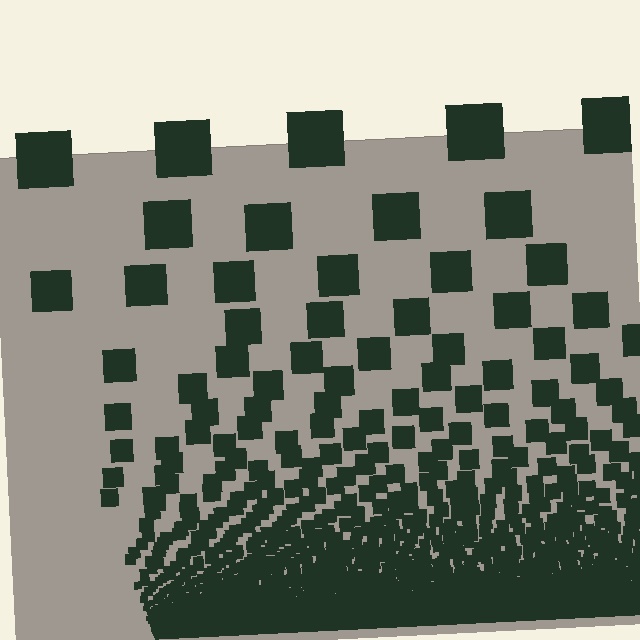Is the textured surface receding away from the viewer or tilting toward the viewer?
The surface appears to tilt toward the viewer. Texture elements get larger and sparser toward the top.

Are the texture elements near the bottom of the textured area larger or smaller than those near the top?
Smaller. The gradient is inverted — elements near the bottom are smaller and denser.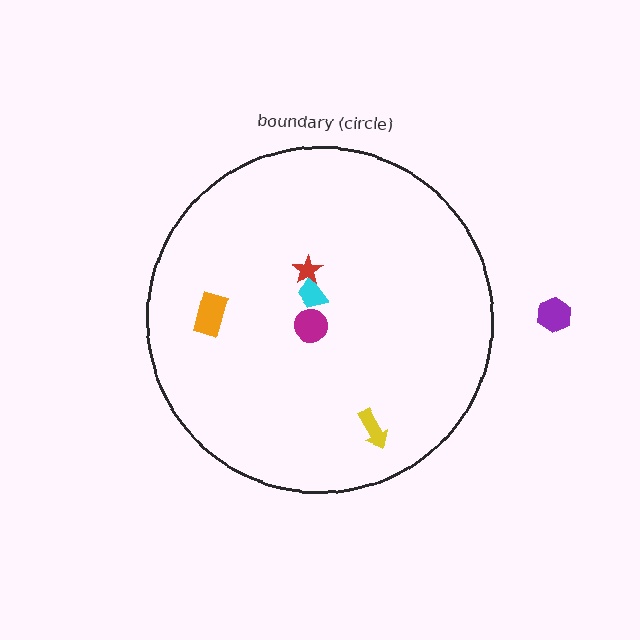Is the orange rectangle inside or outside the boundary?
Inside.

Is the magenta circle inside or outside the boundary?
Inside.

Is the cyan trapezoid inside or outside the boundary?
Inside.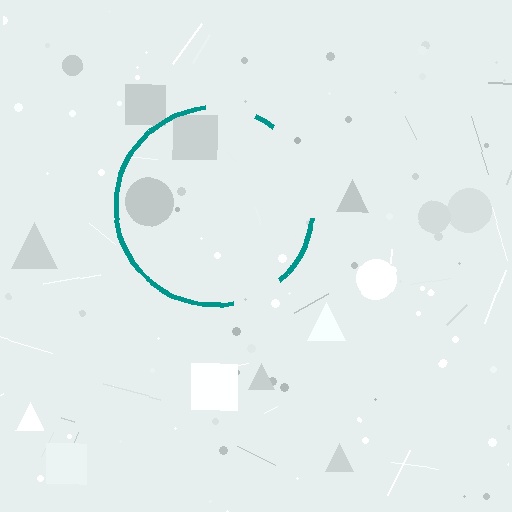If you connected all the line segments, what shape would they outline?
They would outline a circle.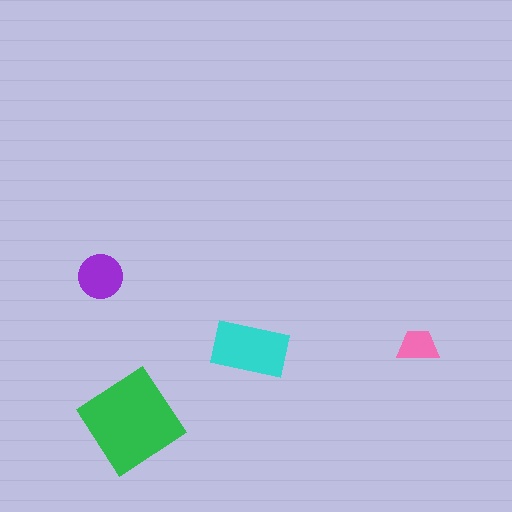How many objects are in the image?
There are 4 objects in the image.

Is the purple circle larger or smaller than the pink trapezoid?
Larger.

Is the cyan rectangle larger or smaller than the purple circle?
Larger.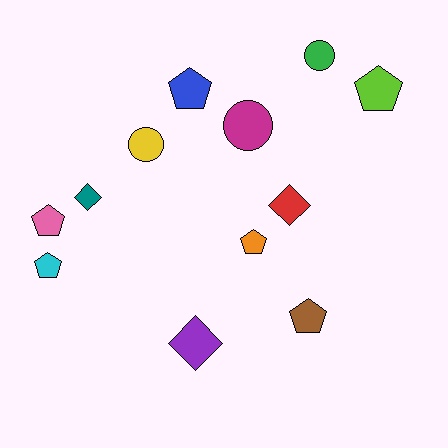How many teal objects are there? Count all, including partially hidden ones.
There is 1 teal object.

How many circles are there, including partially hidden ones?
There are 3 circles.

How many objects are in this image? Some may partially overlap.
There are 12 objects.